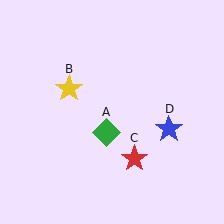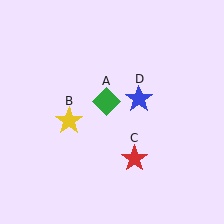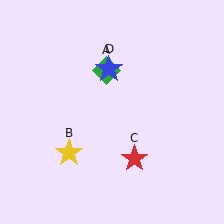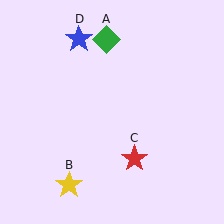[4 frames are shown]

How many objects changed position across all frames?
3 objects changed position: green diamond (object A), yellow star (object B), blue star (object D).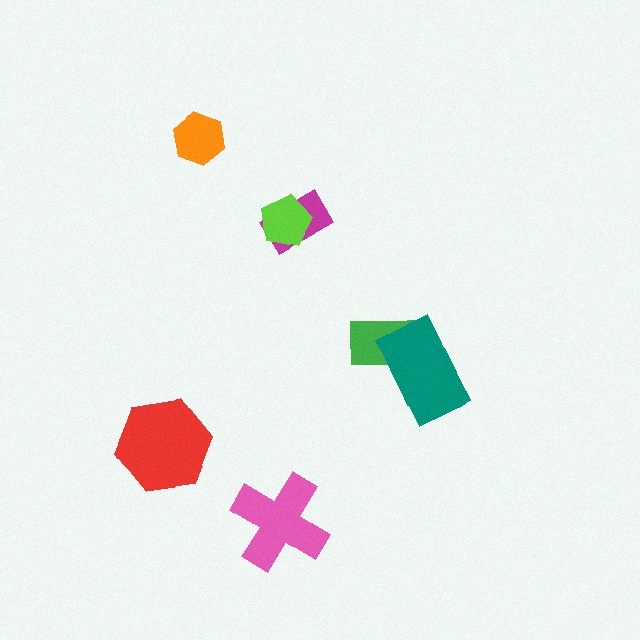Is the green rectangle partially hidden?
Yes, it is partially covered by another shape.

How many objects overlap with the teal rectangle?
1 object overlaps with the teal rectangle.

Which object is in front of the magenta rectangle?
The lime pentagon is in front of the magenta rectangle.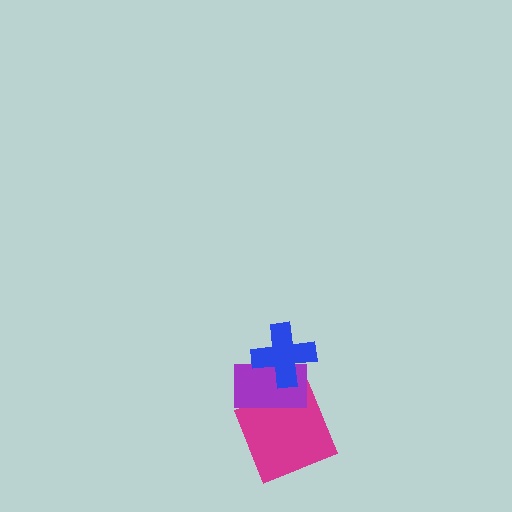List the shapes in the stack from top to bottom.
From top to bottom: the blue cross, the purple rectangle, the magenta square.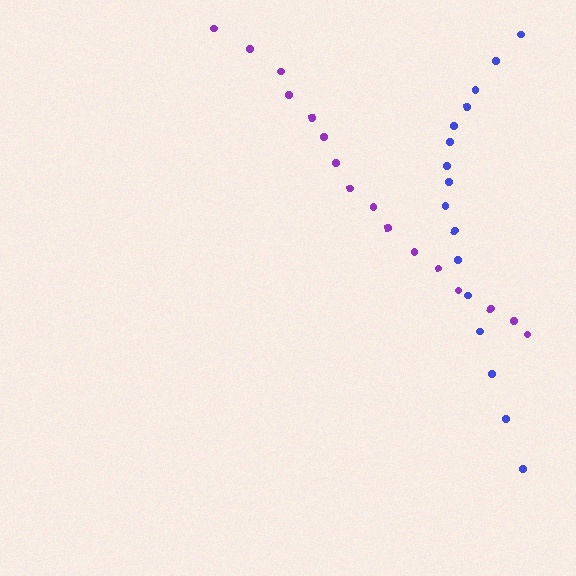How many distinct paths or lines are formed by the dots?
There are 2 distinct paths.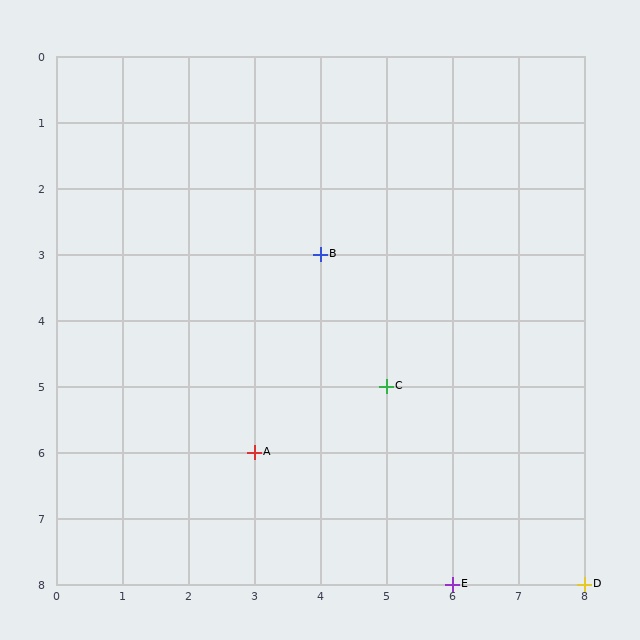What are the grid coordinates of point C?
Point C is at grid coordinates (5, 5).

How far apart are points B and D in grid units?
Points B and D are 4 columns and 5 rows apart (about 6.4 grid units diagonally).